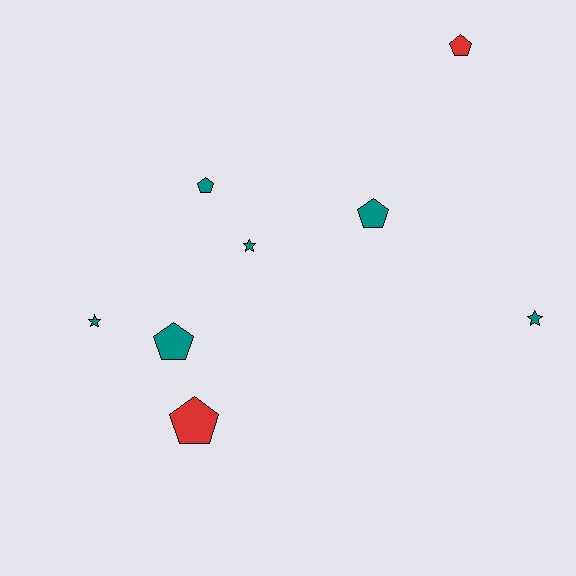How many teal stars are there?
There are 3 teal stars.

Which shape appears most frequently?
Pentagon, with 5 objects.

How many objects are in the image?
There are 8 objects.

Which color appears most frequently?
Teal, with 6 objects.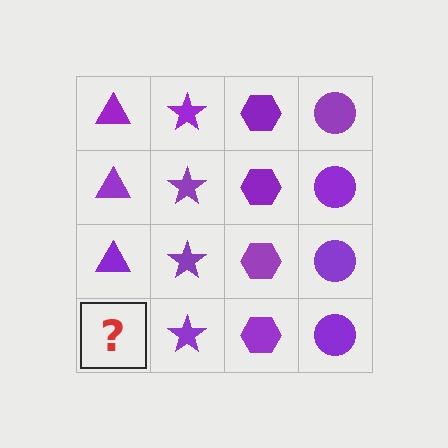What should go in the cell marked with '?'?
The missing cell should contain a purple triangle.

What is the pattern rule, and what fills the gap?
The rule is that each column has a consistent shape. The gap should be filled with a purple triangle.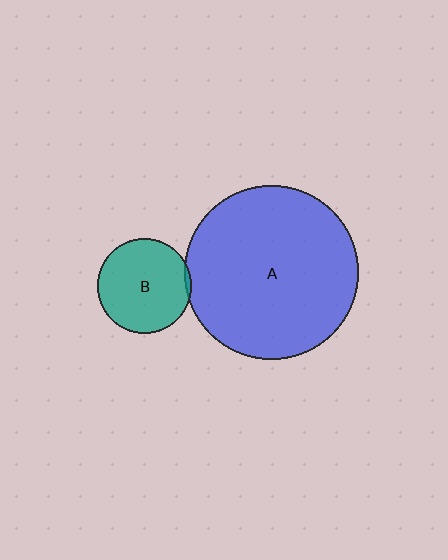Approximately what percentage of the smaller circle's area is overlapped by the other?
Approximately 5%.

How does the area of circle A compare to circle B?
Approximately 3.4 times.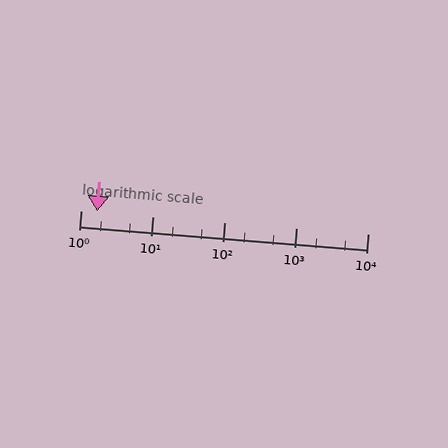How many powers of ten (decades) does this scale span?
The scale spans 4 decades, from 1 to 10000.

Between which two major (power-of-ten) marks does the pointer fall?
The pointer is between 1 and 10.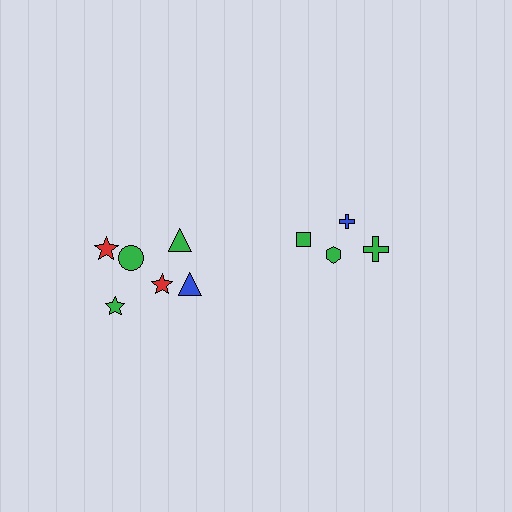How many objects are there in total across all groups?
There are 10 objects.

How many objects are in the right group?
There are 4 objects.